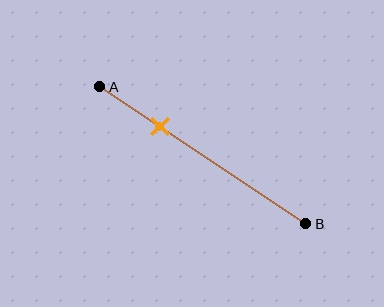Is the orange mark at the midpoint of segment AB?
No, the mark is at about 30% from A, not at the 50% midpoint.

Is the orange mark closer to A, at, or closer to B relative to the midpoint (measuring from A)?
The orange mark is closer to point A than the midpoint of segment AB.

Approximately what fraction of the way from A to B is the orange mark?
The orange mark is approximately 30% of the way from A to B.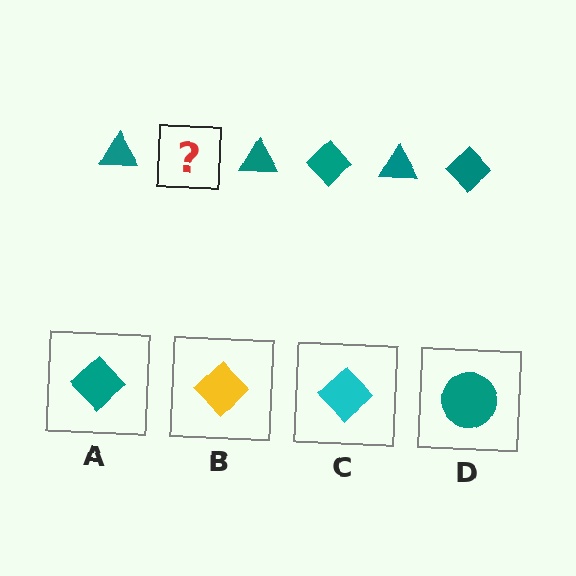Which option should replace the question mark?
Option A.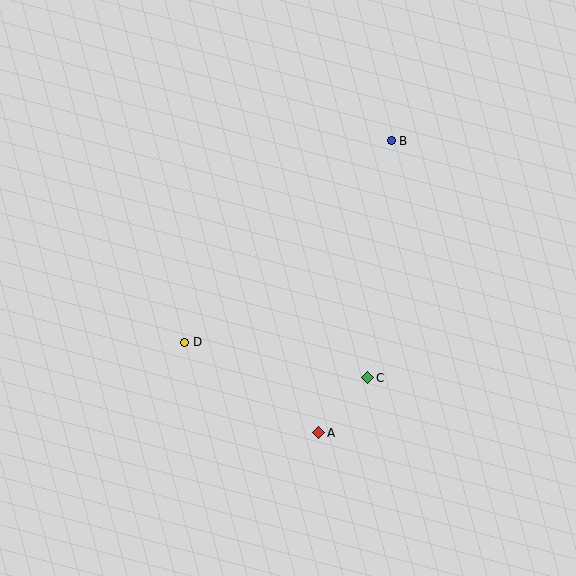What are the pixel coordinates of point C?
Point C is at (367, 378).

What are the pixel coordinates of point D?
Point D is at (185, 342).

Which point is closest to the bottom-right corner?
Point C is closest to the bottom-right corner.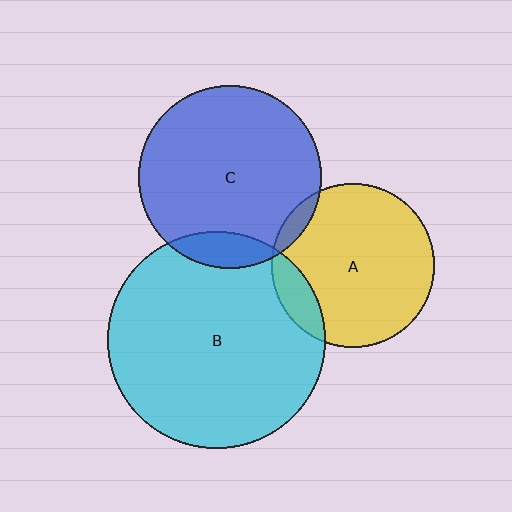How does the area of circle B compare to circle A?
Approximately 1.8 times.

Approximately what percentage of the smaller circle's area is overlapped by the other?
Approximately 5%.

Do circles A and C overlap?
Yes.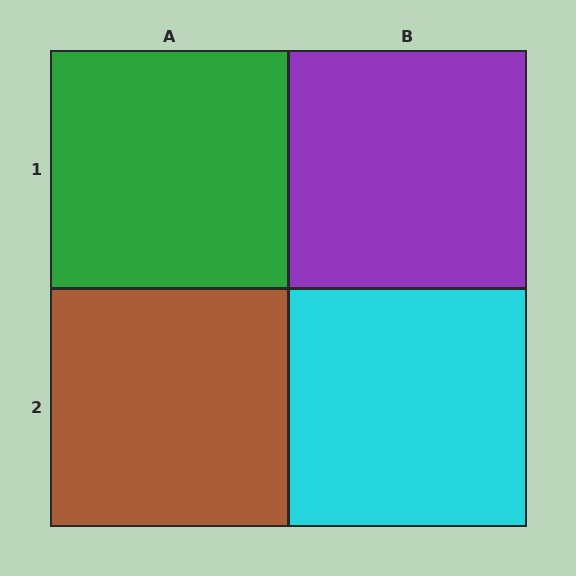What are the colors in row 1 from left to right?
Green, purple.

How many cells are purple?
1 cell is purple.